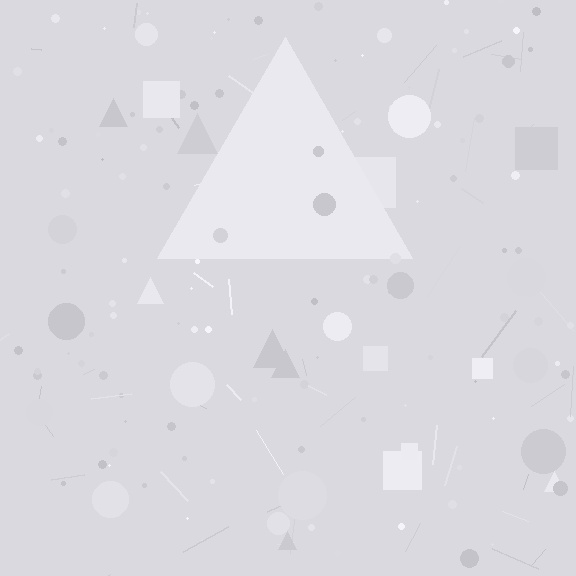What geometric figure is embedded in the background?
A triangle is embedded in the background.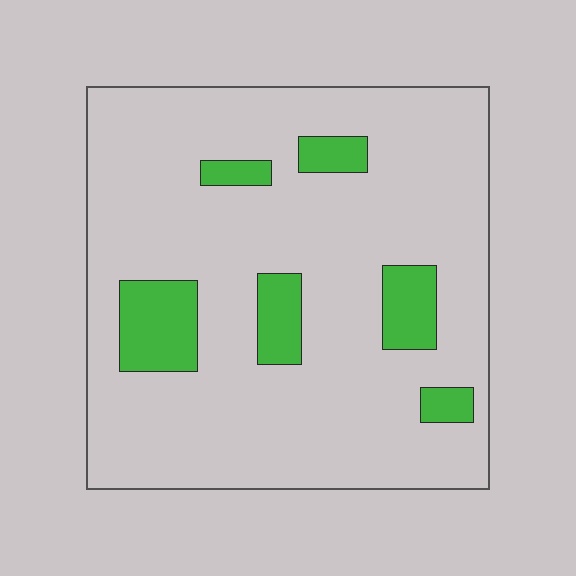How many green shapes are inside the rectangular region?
6.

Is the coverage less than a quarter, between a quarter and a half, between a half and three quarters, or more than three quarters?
Less than a quarter.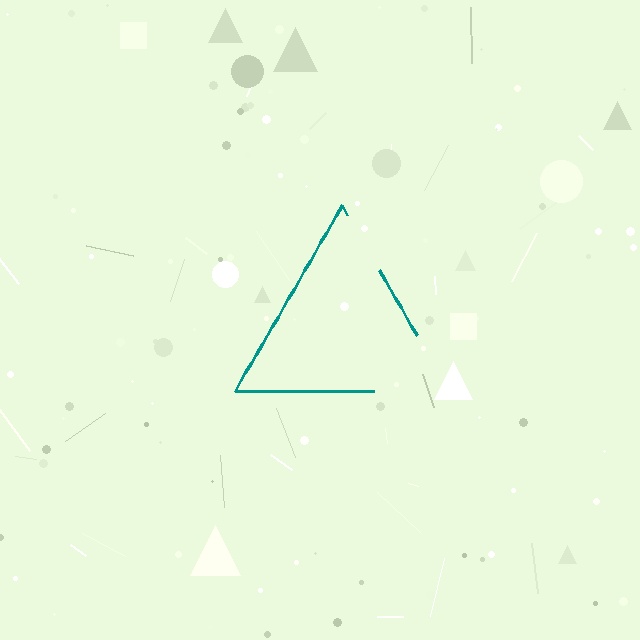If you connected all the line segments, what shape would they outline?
They would outline a triangle.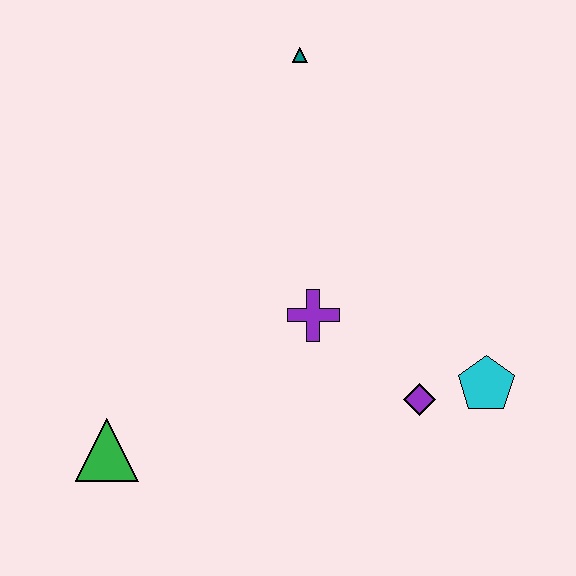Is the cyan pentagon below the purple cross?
Yes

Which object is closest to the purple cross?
The purple diamond is closest to the purple cross.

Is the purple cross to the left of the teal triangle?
No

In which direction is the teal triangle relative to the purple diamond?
The teal triangle is above the purple diamond.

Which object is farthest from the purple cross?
The teal triangle is farthest from the purple cross.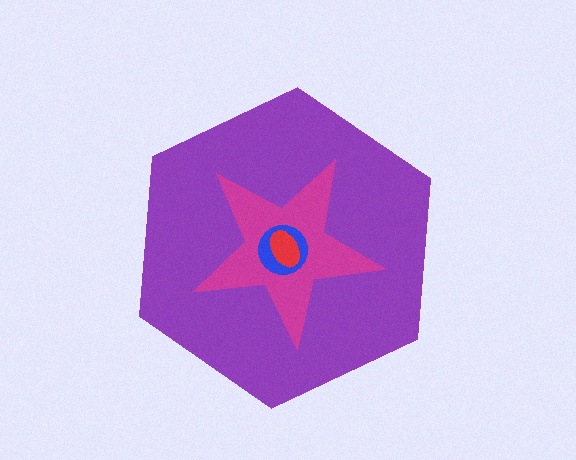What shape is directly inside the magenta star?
The blue circle.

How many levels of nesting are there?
4.